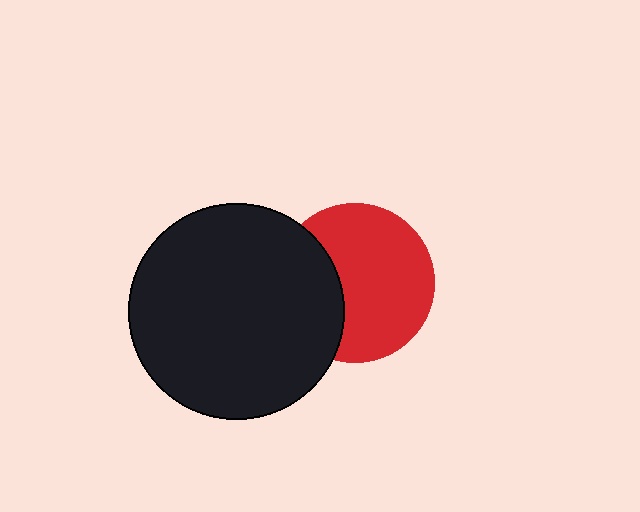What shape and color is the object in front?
The object in front is a black circle.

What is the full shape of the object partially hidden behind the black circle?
The partially hidden object is a red circle.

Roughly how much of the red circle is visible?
Most of it is visible (roughly 68%).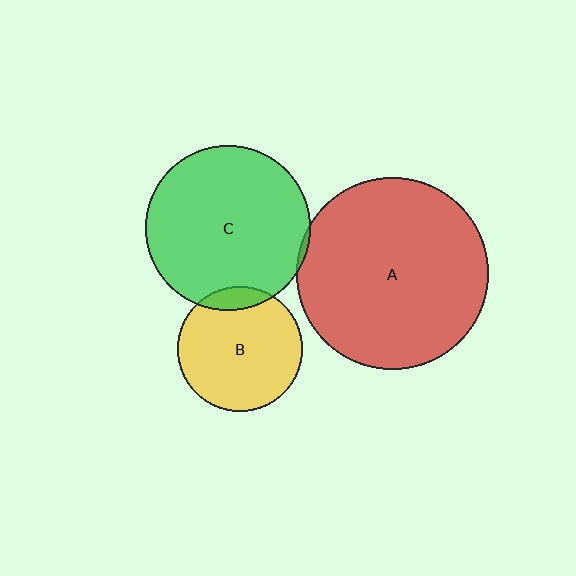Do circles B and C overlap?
Yes.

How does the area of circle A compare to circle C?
Approximately 1.4 times.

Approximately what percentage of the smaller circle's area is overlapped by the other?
Approximately 10%.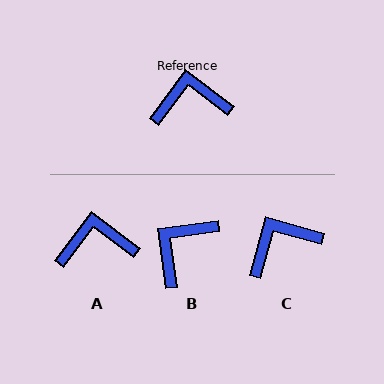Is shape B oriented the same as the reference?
No, it is off by about 44 degrees.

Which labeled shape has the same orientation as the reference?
A.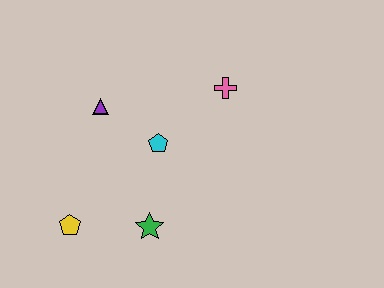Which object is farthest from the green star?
The pink cross is farthest from the green star.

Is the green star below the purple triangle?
Yes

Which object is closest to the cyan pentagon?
The purple triangle is closest to the cyan pentagon.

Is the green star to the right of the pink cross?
No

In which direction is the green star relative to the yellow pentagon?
The green star is to the right of the yellow pentagon.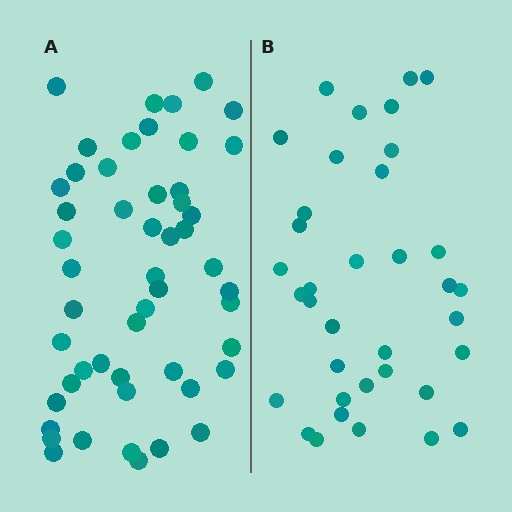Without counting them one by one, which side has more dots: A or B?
Region A (the left region) has more dots.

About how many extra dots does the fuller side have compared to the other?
Region A has approximately 15 more dots than region B.